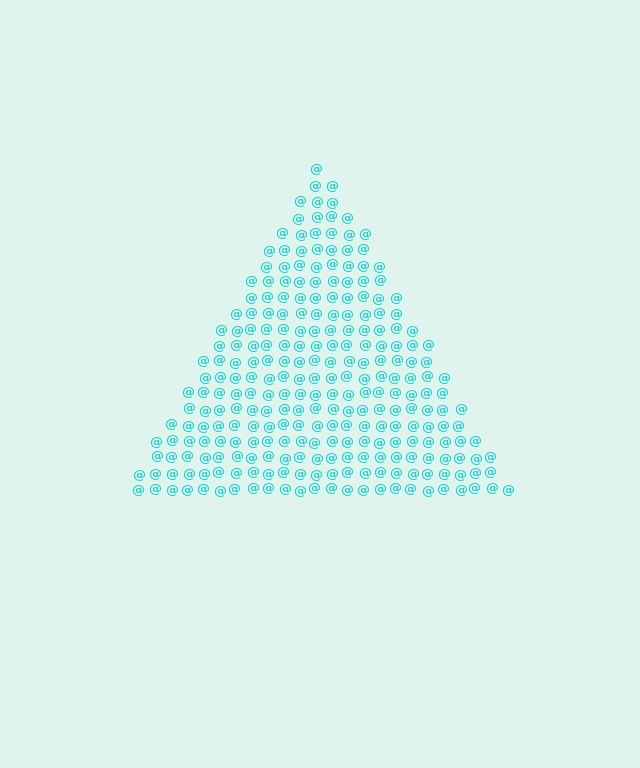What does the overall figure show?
The overall figure shows a triangle.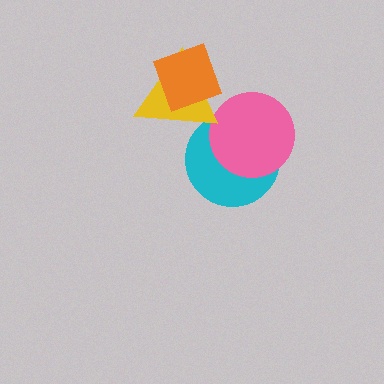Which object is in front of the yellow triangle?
The orange diamond is in front of the yellow triangle.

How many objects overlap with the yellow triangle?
2 objects overlap with the yellow triangle.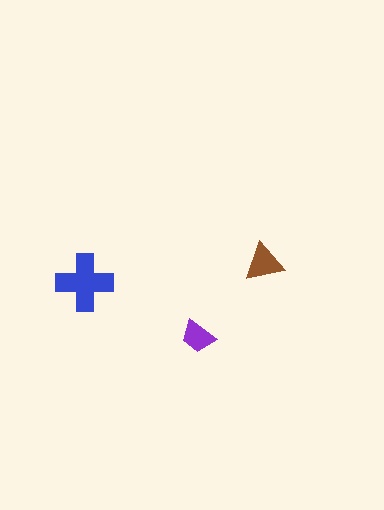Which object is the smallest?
The purple trapezoid.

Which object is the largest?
The blue cross.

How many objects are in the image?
There are 3 objects in the image.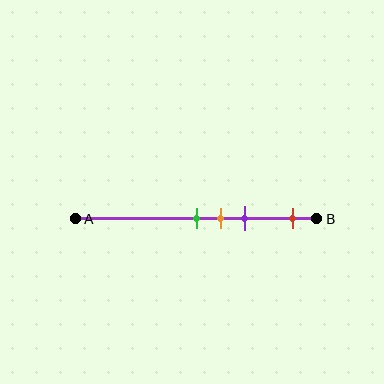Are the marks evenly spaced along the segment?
No, the marks are not evenly spaced.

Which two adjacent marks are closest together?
The green and orange marks are the closest adjacent pair.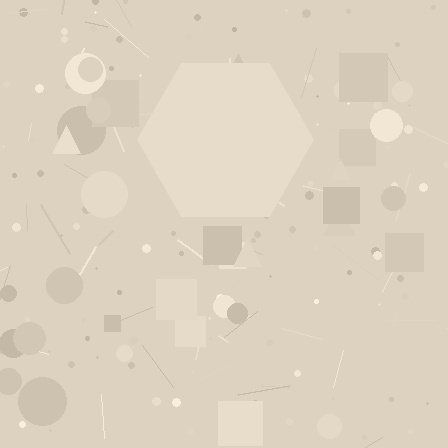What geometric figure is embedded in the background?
A hexagon is embedded in the background.